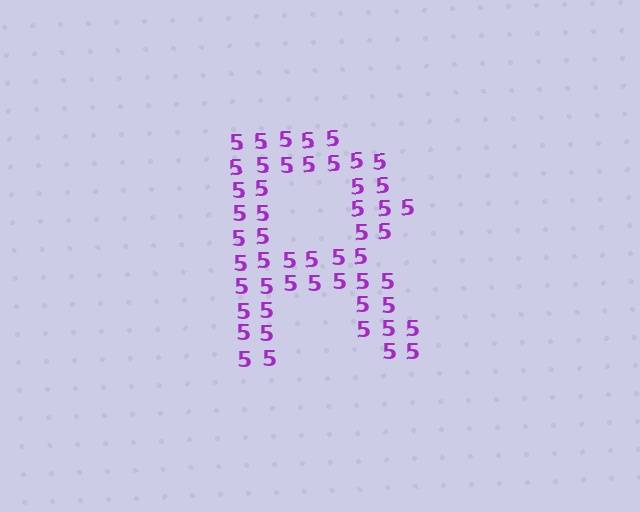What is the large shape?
The large shape is the letter R.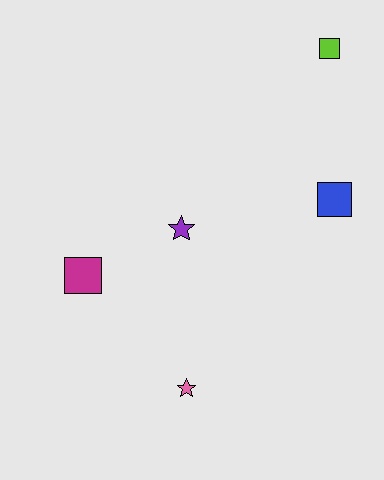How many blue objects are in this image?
There is 1 blue object.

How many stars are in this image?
There are 2 stars.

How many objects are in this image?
There are 5 objects.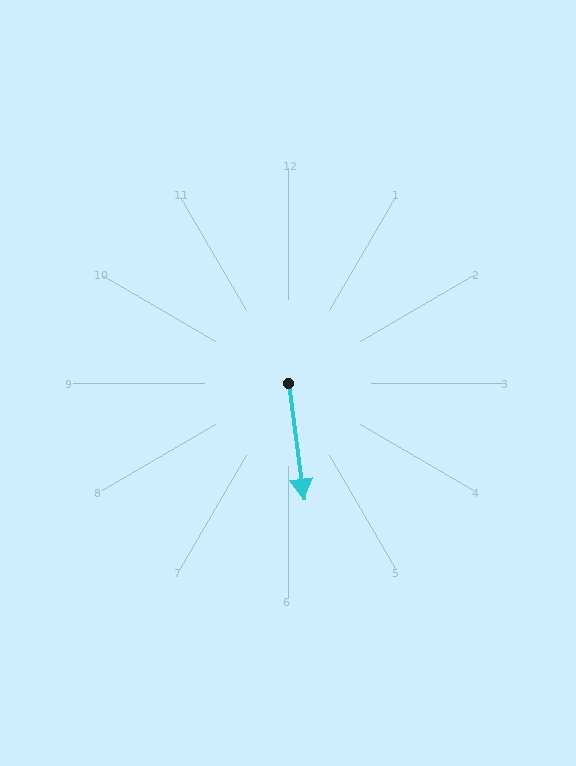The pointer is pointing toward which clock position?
Roughly 6 o'clock.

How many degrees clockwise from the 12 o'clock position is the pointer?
Approximately 172 degrees.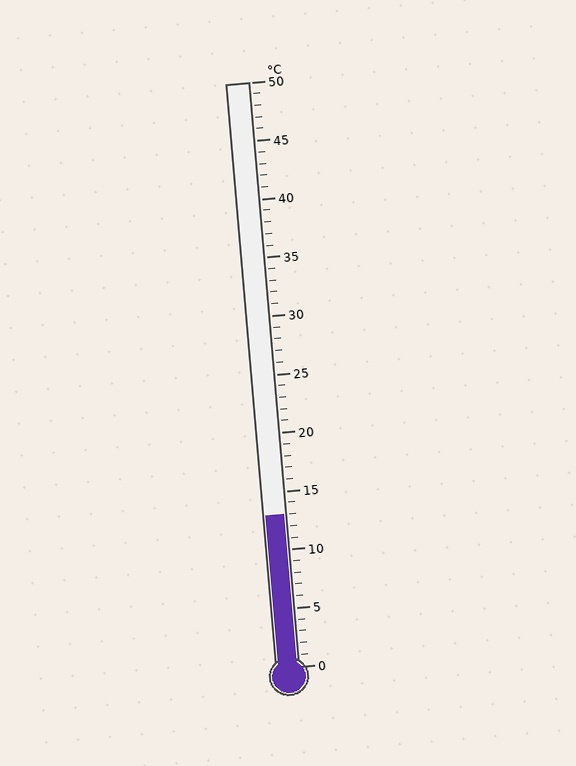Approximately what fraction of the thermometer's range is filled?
The thermometer is filled to approximately 25% of its range.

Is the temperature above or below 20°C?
The temperature is below 20°C.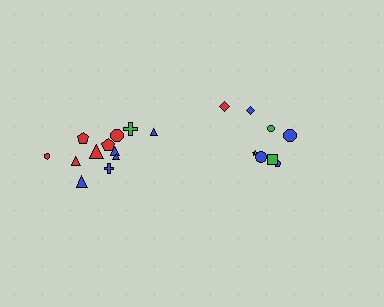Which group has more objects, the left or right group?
The left group.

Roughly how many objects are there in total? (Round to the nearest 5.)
Roughly 20 objects in total.